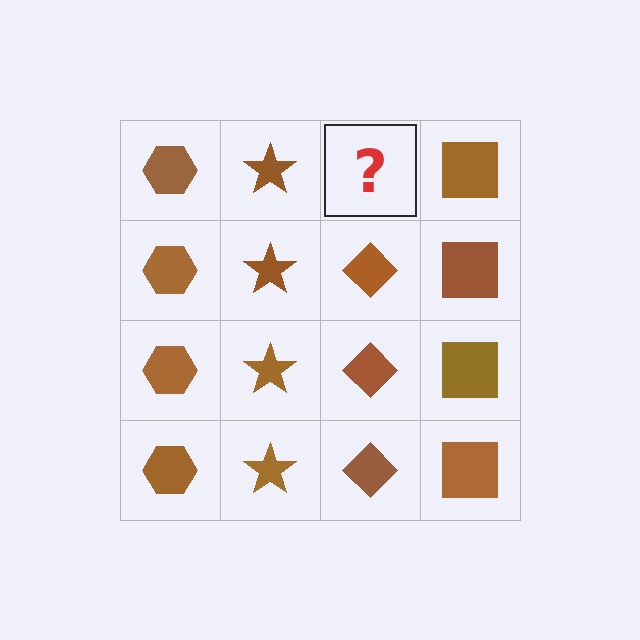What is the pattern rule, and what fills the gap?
The rule is that each column has a consistent shape. The gap should be filled with a brown diamond.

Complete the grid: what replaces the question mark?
The question mark should be replaced with a brown diamond.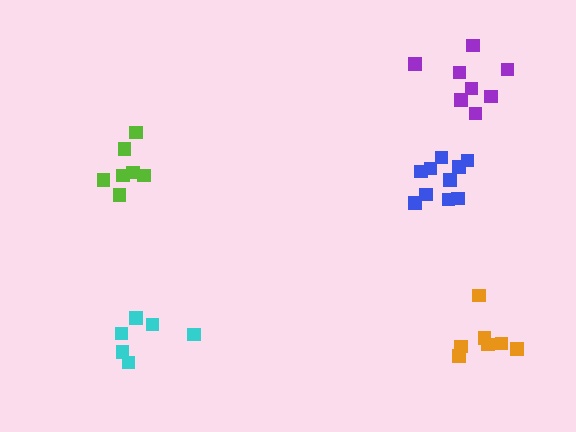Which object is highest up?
The purple cluster is topmost.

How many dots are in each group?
Group 1: 8 dots, Group 2: 7 dots, Group 3: 10 dots, Group 4: 6 dots, Group 5: 7 dots (38 total).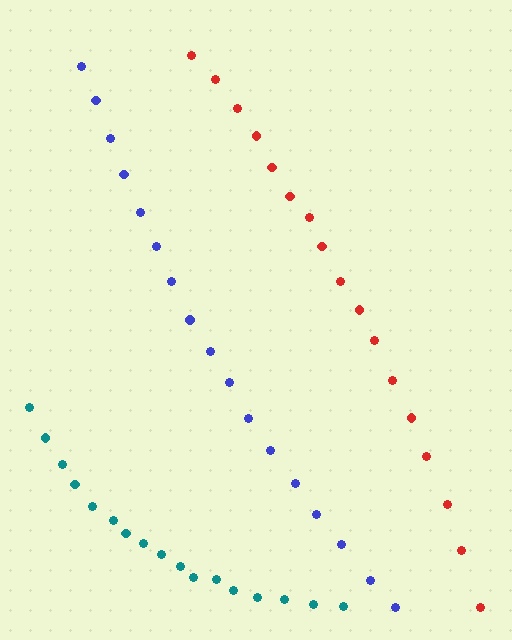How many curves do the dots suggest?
There are 3 distinct paths.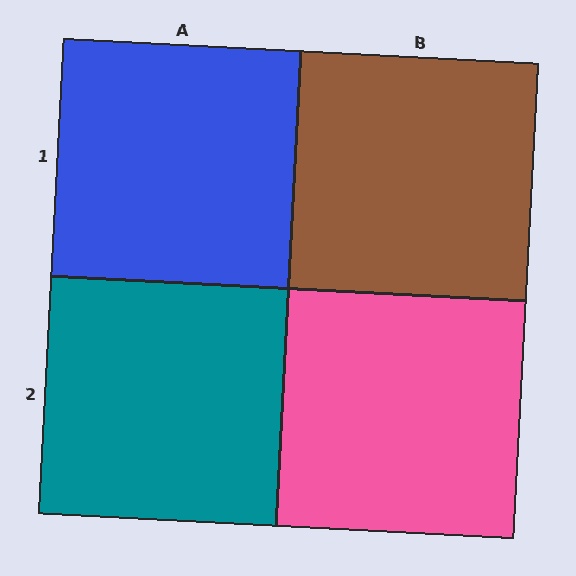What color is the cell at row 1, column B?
Brown.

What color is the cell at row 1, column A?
Blue.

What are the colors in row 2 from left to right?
Teal, pink.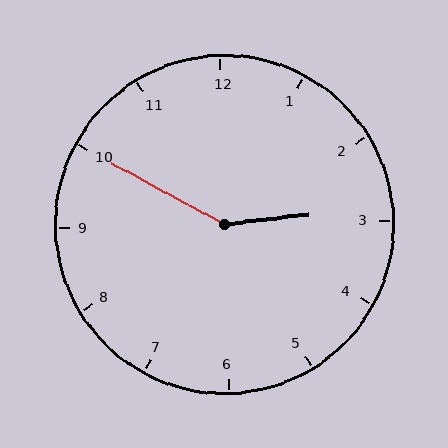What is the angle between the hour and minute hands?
Approximately 145 degrees.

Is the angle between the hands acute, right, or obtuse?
It is obtuse.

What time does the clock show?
2:50.